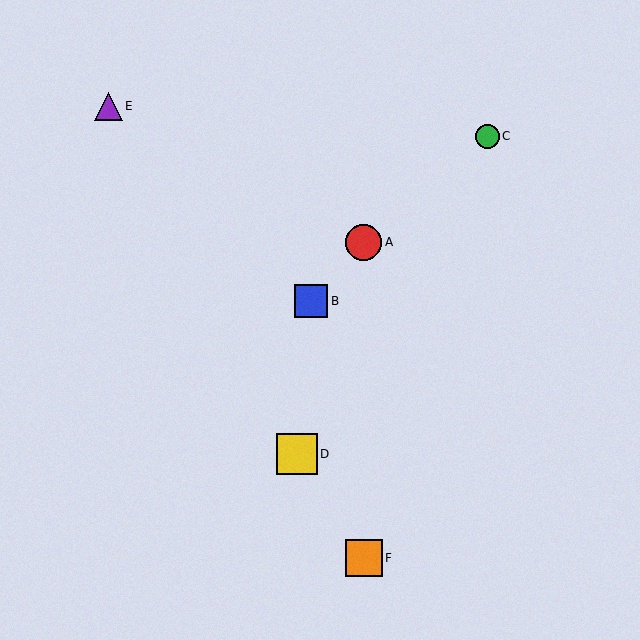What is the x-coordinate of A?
Object A is at x≈364.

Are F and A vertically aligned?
Yes, both are at x≈364.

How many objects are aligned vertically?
2 objects (A, F) are aligned vertically.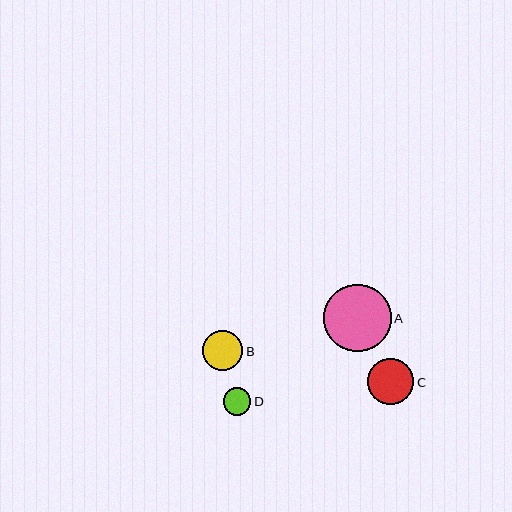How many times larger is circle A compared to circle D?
Circle A is approximately 2.4 times the size of circle D.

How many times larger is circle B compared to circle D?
Circle B is approximately 1.5 times the size of circle D.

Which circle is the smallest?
Circle D is the smallest with a size of approximately 28 pixels.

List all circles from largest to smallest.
From largest to smallest: A, C, B, D.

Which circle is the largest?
Circle A is the largest with a size of approximately 67 pixels.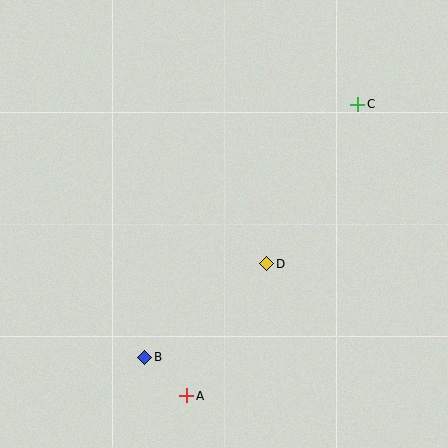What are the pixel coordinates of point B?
Point B is at (145, 357).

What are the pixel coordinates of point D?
Point D is at (267, 264).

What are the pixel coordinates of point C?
Point C is at (358, 104).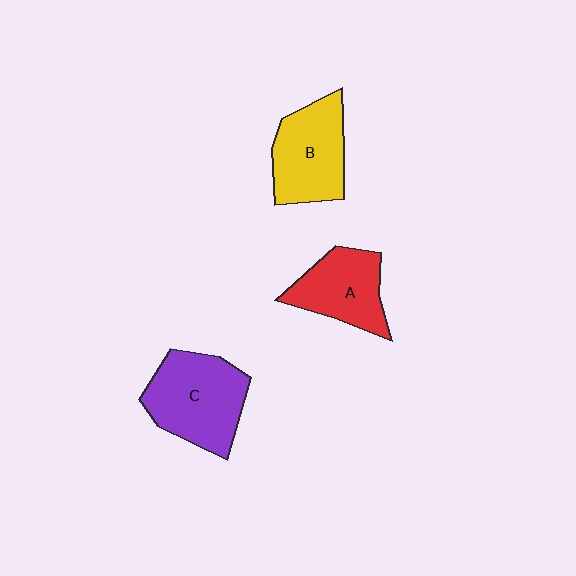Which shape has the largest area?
Shape C (purple).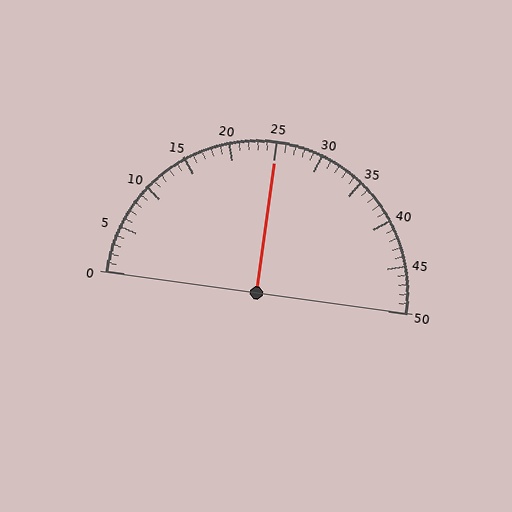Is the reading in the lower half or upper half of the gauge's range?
The reading is in the upper half of the range (0 to 50).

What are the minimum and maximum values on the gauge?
The gauge ranges from 0 to 50.